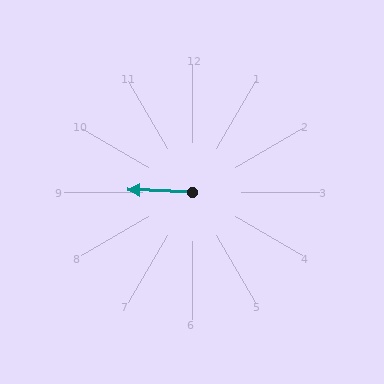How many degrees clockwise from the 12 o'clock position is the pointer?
Approximately 272 degrees.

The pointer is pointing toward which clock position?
Roughly 9 o'clock.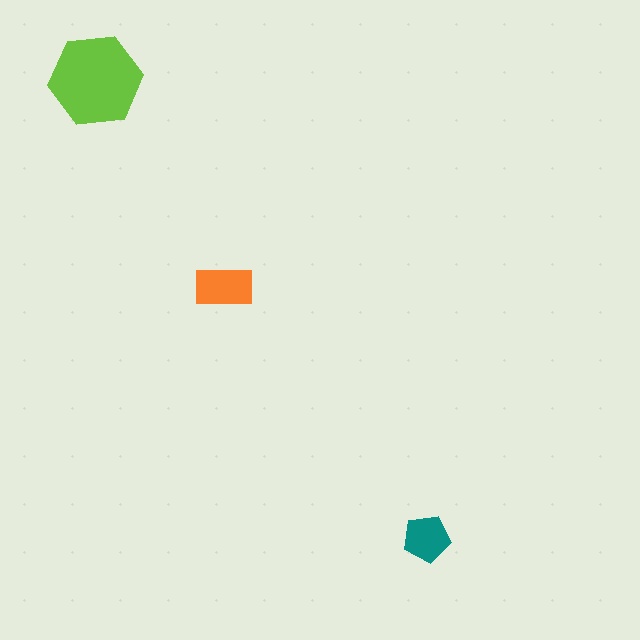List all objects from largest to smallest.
The lime hexagon, the orange rectangle, the teal pentagon.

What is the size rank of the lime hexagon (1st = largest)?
1st.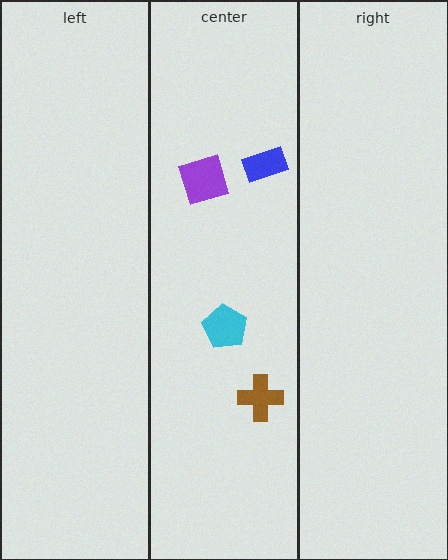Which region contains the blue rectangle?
The center region.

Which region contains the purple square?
The center region.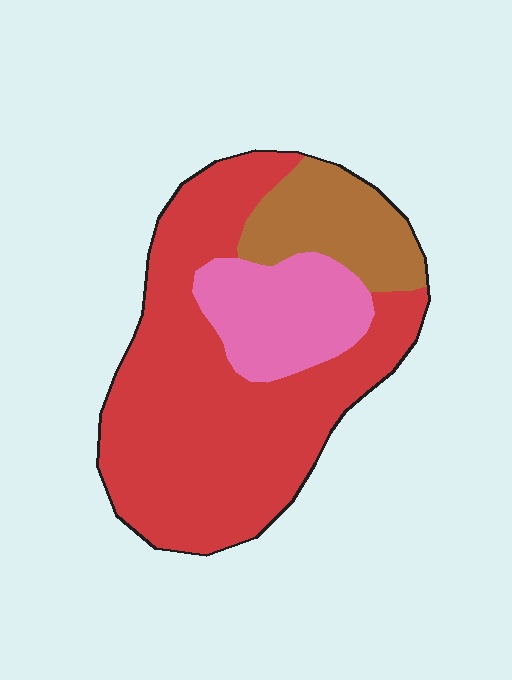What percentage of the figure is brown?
Brown takes up about one sixth (1/6) of the figure.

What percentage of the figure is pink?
Pink covers 19% of the figure.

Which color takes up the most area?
Red, at roughly 65%.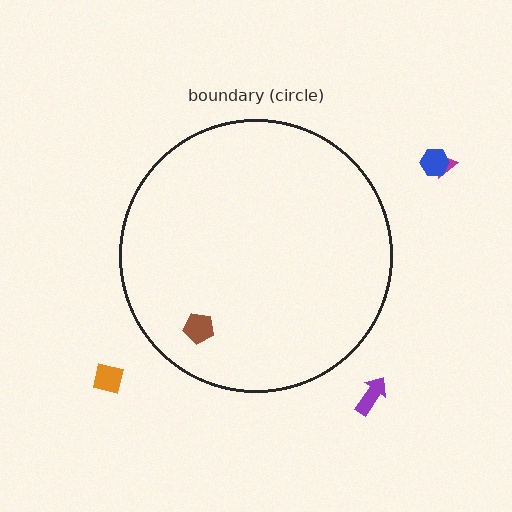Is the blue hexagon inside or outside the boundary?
Outside.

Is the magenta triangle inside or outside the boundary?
Outside.